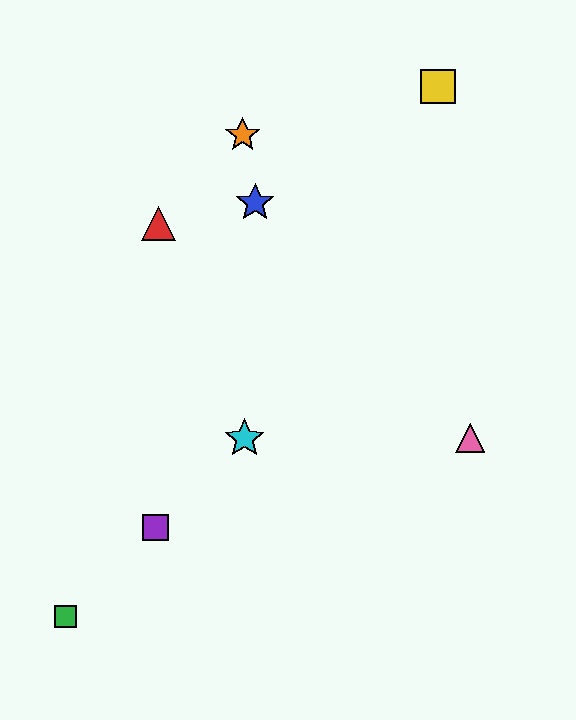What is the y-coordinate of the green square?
The green square is at y≈617.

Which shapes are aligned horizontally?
The cyan star, the pink triangle are aligned horizontally.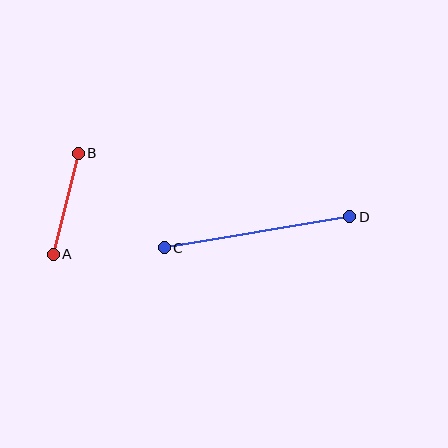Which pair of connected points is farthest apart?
Points C and D are farthest apart.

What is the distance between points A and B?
The distance is approximately 104 pixels.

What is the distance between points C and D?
The distance is approximately 188 pixels.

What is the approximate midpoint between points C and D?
The midpoint is at approximately (257, 232) pixels.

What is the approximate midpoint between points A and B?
The midpoint is at approximately (66, 204) pixels.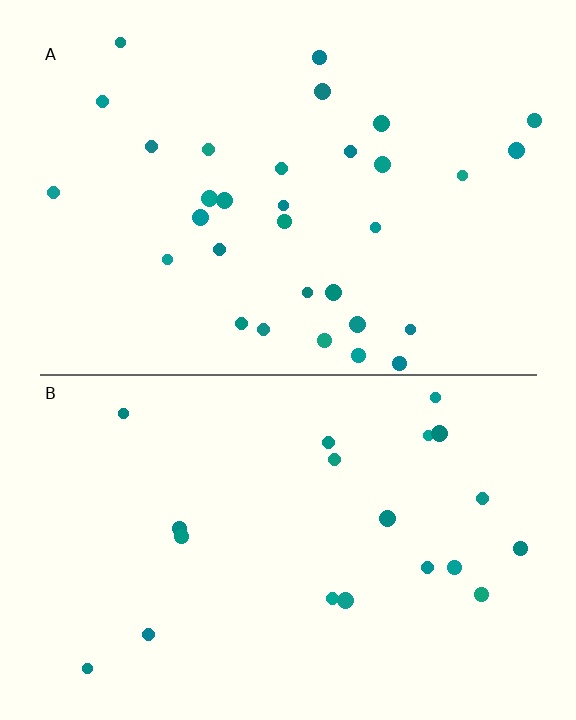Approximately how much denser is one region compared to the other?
Approximately 1.6× — region A over region B.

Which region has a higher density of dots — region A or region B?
A (the top).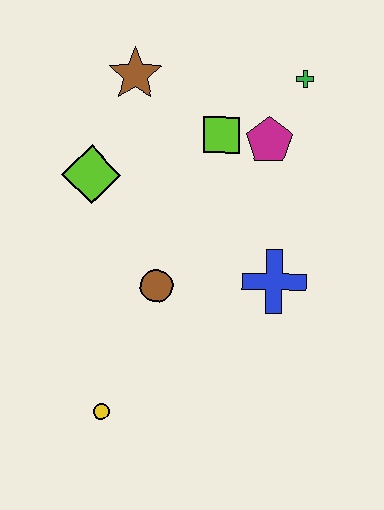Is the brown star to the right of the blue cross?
No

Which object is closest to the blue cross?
The brown circle is closest to the blue cross.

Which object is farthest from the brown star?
The yellow circle is farthest from the brown star.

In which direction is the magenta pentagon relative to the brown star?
The magenta pentagon is to the right of the brown star.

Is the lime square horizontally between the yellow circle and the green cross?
Yes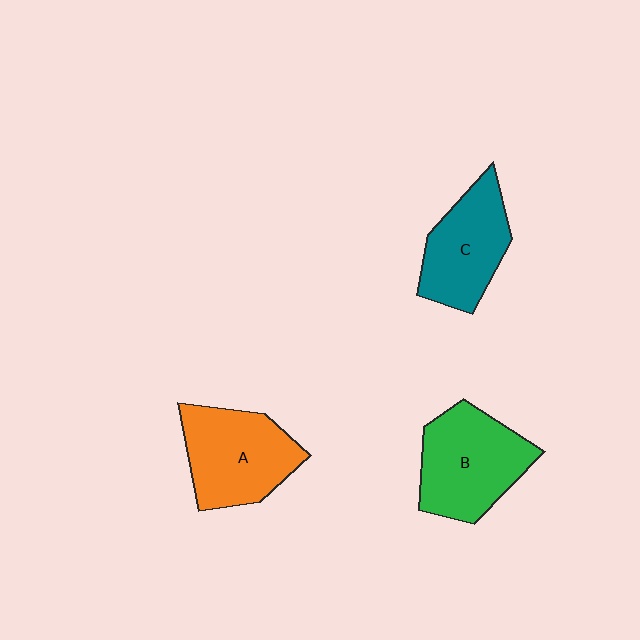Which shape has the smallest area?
Shape C (teal).